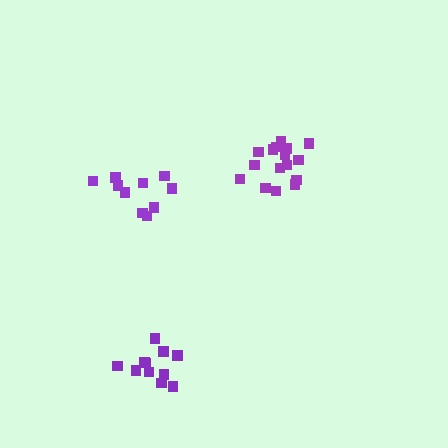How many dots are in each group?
Group 1: 10 dots, Group 2: 16 dots, Group 3: 11 dots (37 total).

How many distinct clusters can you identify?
There are 3 distinct clusters.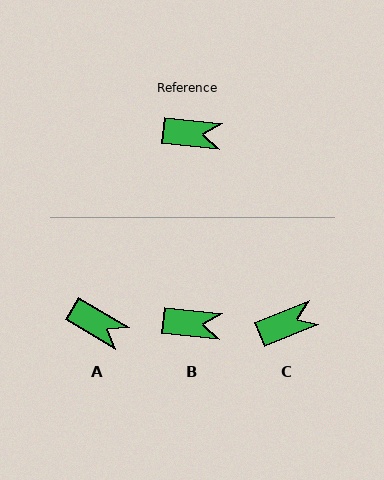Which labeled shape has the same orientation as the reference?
B.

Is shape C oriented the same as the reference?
No, it is off by about 27 degrees.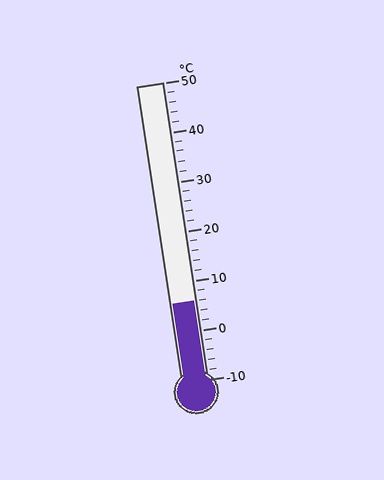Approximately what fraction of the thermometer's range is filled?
The thermometer is filled to approximately 25% of its range.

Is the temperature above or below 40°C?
The temperature is below 40°C.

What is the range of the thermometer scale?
The thermometer scale ranges from -10°C to 50°C.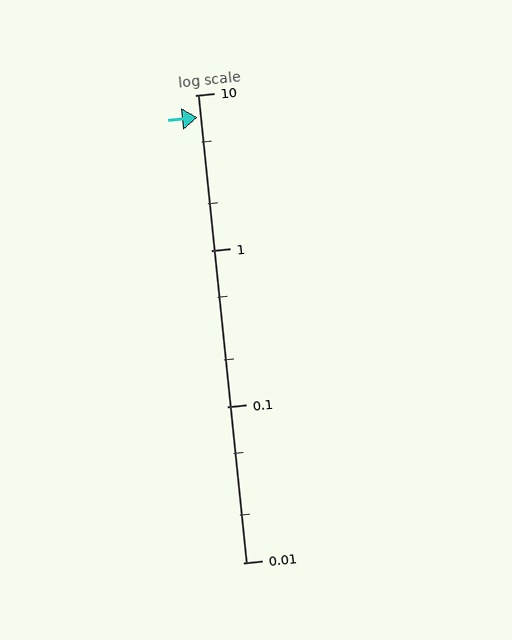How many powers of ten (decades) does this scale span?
The scale spans 3 decades, from 0.01 to 10.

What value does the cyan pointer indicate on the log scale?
The pointer indicates approximately 7.2.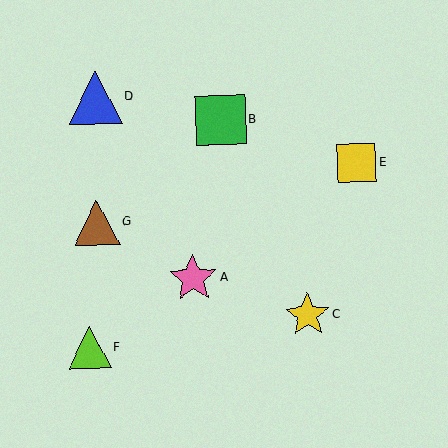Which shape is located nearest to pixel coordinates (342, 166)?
The yellow square (labeled E) at (357, 163) is nearest to that location.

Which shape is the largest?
The blue triangle (labeled D) is the largest.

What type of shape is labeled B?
Shape B is a green square.